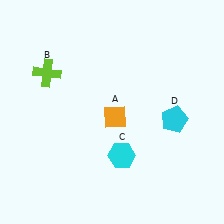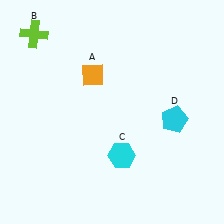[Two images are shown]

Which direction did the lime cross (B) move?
The lime cross (B) moved up.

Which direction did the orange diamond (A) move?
The orange diamond (A) moved up.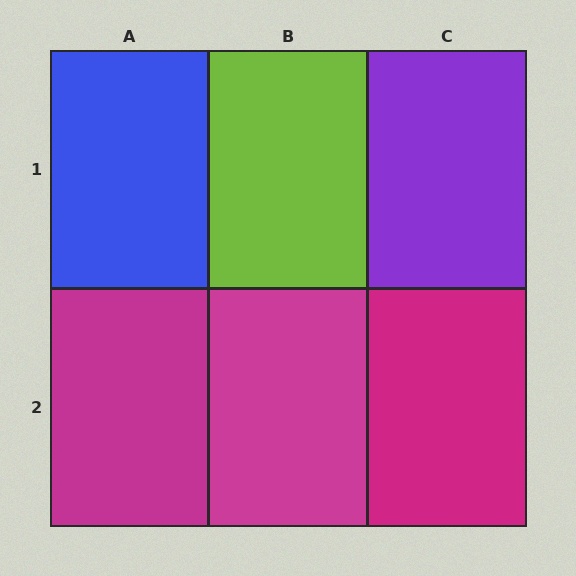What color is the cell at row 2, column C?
Magenta.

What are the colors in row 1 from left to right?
Blue, lime, purple.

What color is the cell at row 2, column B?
Magenta.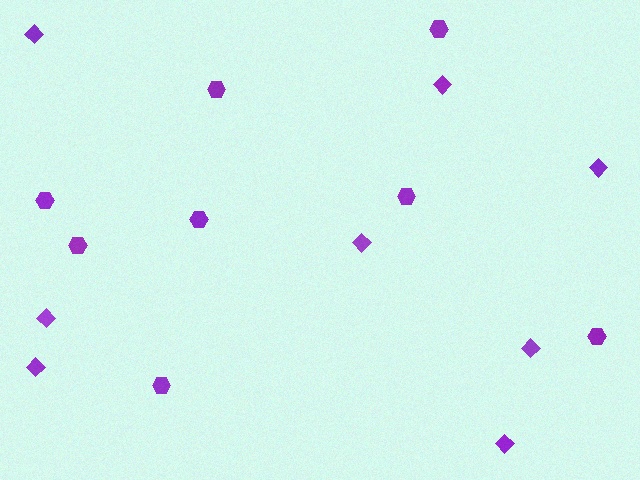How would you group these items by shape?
There are 2 groups: one group of hexagons (8) and one group of diamonds (8).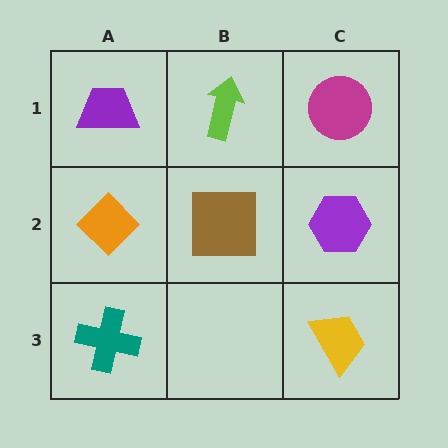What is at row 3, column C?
A yellow trapezoid.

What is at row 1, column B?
A lime arrow.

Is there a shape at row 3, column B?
No, that cell is empty.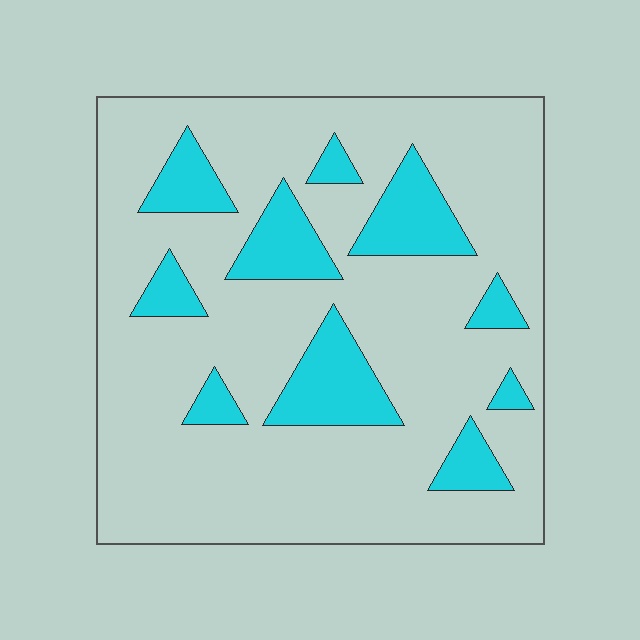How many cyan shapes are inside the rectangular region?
10.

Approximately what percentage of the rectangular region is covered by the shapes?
Approximately 20%.